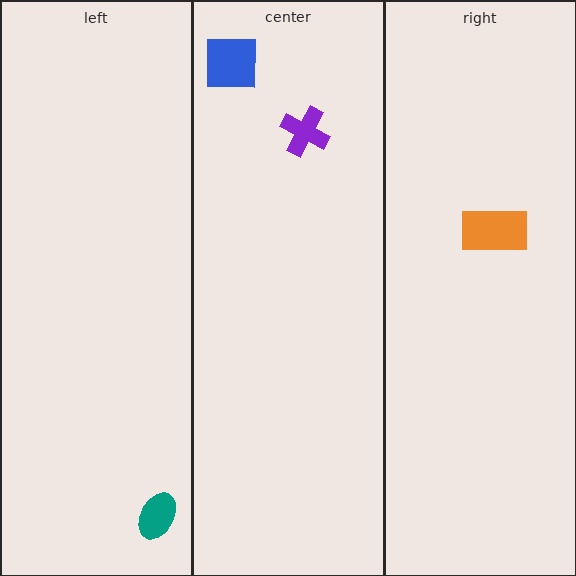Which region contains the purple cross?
The center region.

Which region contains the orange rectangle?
The right region.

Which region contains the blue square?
The center region.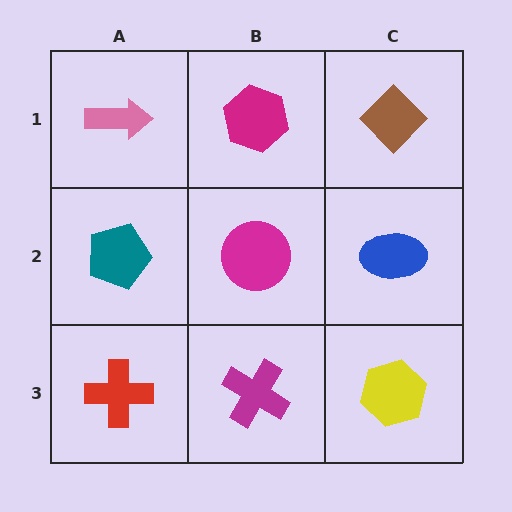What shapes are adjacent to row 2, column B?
A magenta hexagon (row 1, column B), a magenta cross (row 3, column B), a teal pentagon (row 2, column A), a blue ellipse (row 2, column C).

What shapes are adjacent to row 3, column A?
A teal pentagon (row 2, column A), a magenta cross (row 3, column B).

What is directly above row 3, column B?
A magenta circle.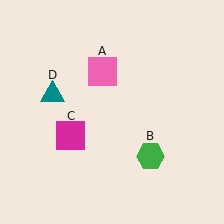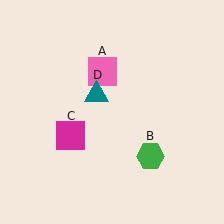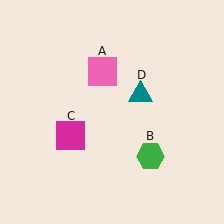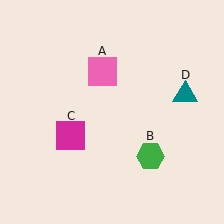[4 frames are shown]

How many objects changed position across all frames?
1 object changed position: teal triangle (object D).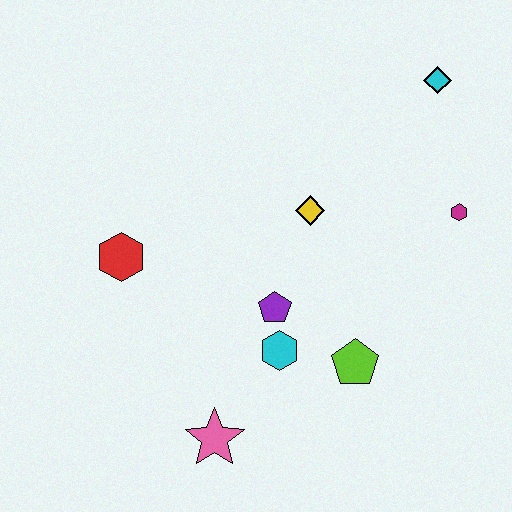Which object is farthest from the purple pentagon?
The cyan diamond is farthest from the purple pentagon.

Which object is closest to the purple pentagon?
The cyan hexagon is closest to the purple pentagon.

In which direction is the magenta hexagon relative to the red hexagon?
The magenta hexagon is to the right of the red hexagon.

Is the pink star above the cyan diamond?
No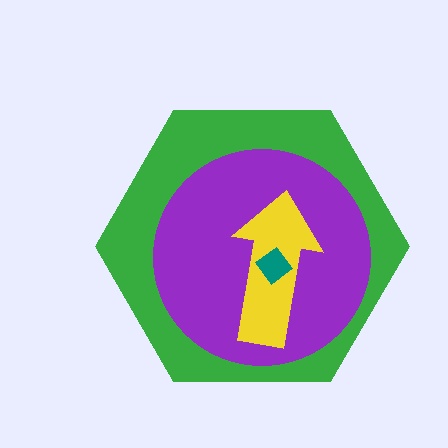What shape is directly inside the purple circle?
The yellow arrow.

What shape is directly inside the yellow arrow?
The teal diamond.